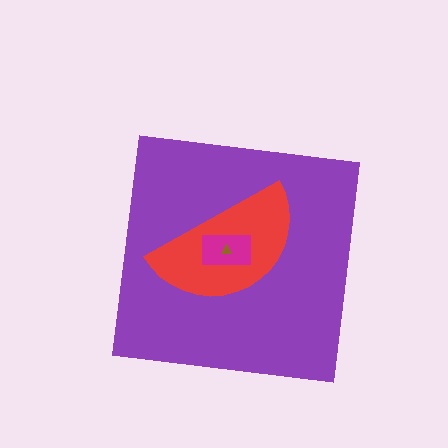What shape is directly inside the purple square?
The red semicircle.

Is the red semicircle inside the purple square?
Yes.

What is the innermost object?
The brown triangle.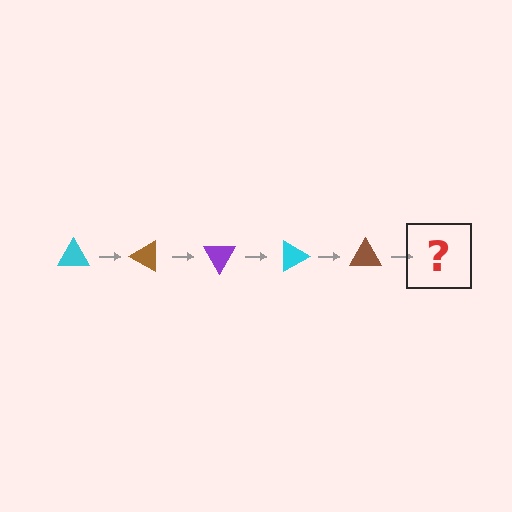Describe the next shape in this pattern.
It should be a purple triangle, rotated 150 degrees from the start.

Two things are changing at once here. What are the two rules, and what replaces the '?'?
The two rules are that it rotates 30 degrees each step and the color cycles through cyan, brown, and purple. The '?' should be a purple triangle, rotated 150 degrees from the start.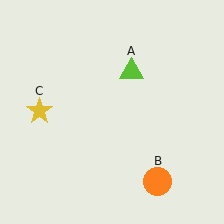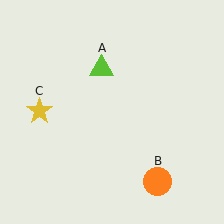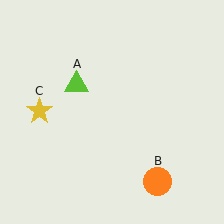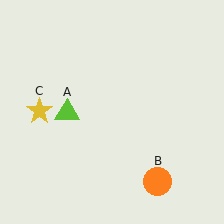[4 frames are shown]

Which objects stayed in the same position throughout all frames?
Orange circle (object B) and yellow star (object C) remained stationary.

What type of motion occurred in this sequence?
The lime triangle (object A) rotated counterclockwise around the center of the scene.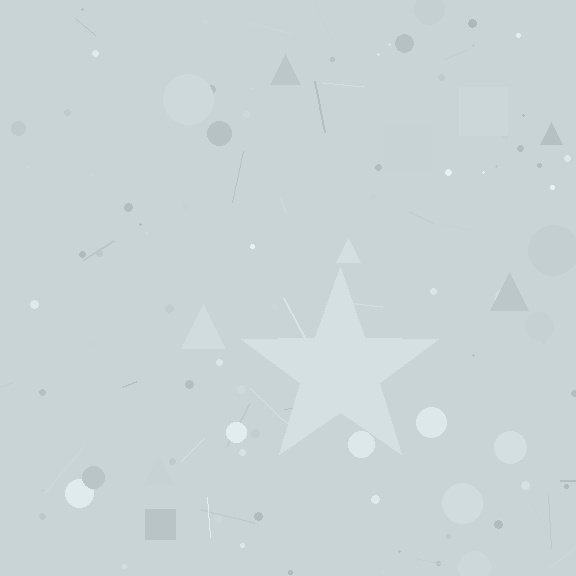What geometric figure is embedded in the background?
A star is embedded in the background.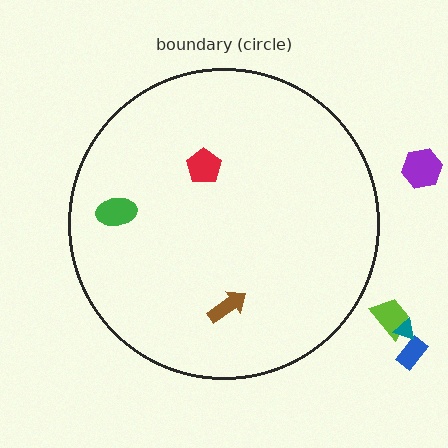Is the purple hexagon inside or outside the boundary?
Outside.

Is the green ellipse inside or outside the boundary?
Inside.